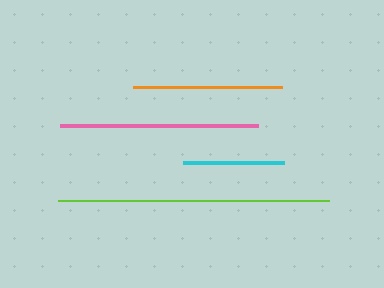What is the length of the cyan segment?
The cyan segment is approximately 101 pixels long.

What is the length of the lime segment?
The lime segment is approximately 271 pixels long.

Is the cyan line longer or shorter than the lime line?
The lime line is longer than the cyan line.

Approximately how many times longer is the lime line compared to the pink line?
The lime line is approximately 1.4 times the length of the pink line.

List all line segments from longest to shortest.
From longest to shortest: lime, pink, orange, cyan.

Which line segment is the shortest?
The cyan line is the shortest at approximately 101 pixels.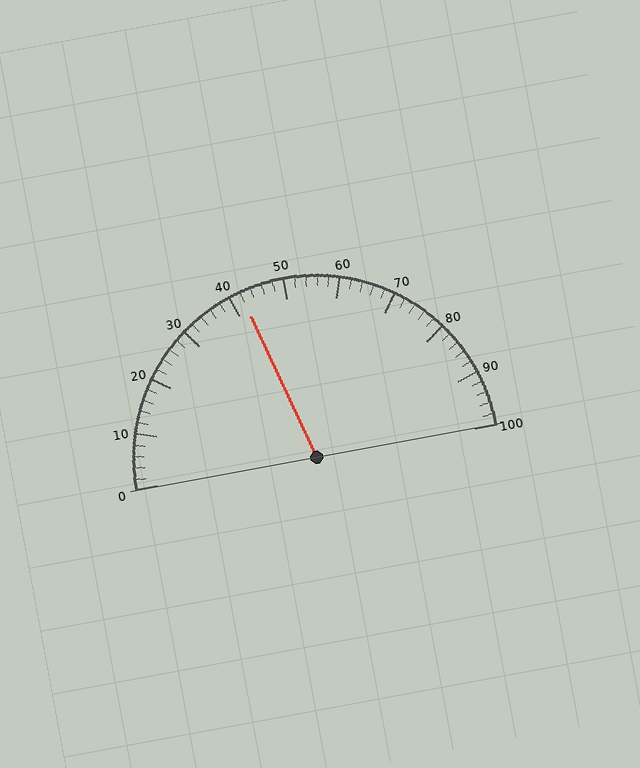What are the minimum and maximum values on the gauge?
The gauge ranges from 0 to 100.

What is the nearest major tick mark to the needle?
The nearest major tick mark is 40.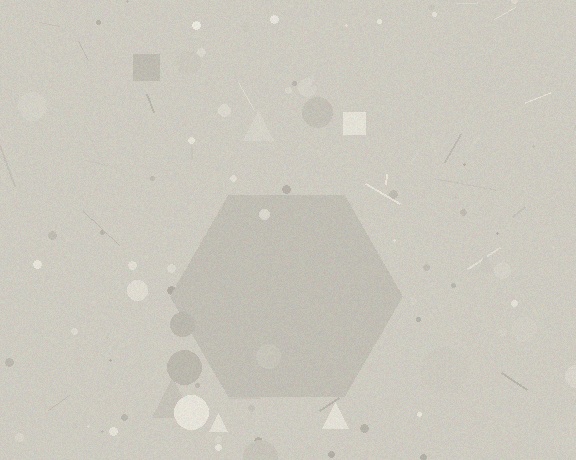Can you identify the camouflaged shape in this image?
The camouflaged shape is a hexagon.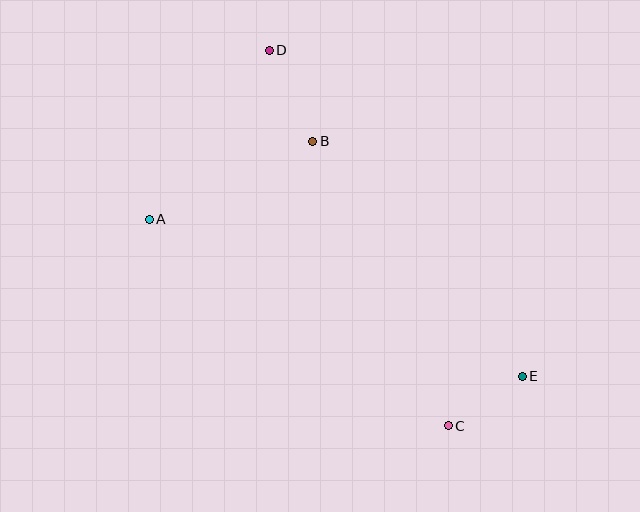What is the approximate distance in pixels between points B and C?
The distance between B and C is approximately 315 pixels.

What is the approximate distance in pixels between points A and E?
The distance between A and E is approximately 404 pixels.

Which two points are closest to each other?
Points C and E are closest to each other.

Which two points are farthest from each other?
Points C and D are farthest from each other.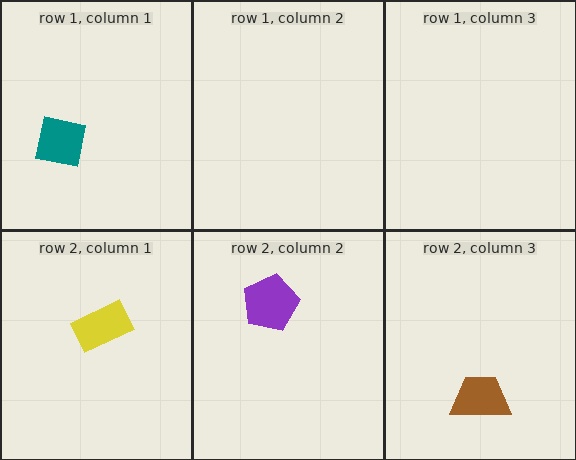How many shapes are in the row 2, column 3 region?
1.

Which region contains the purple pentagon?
The row 2, column 2 region.